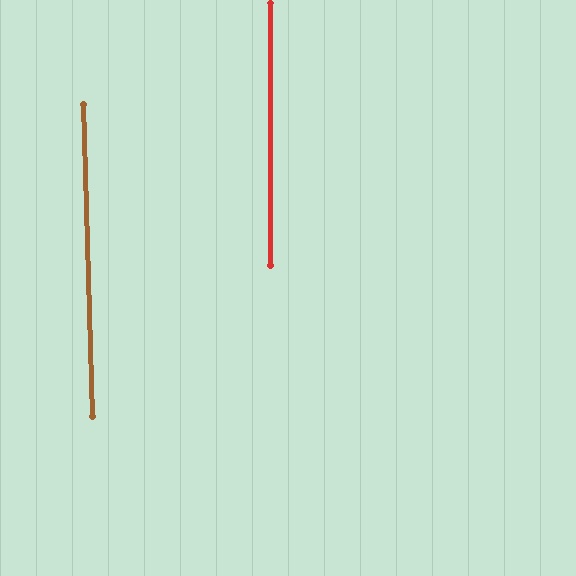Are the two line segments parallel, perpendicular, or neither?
Parallel — their directions differ by only 1.6°.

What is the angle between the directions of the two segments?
Approximately 2 degrees.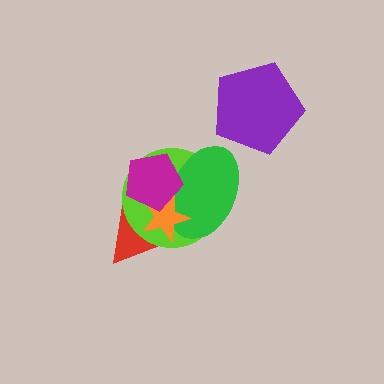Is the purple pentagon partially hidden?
No, no other shape covers it.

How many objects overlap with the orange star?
4 objects overlap with the orange star.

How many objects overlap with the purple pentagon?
0 objects overlap with the purple pentagon.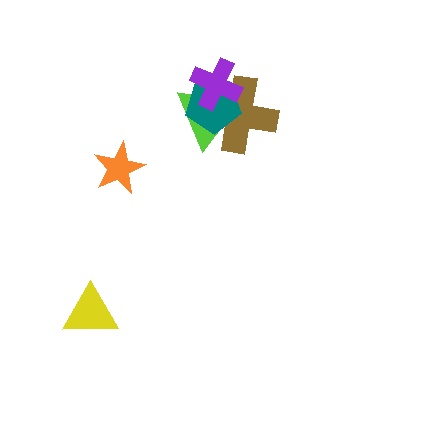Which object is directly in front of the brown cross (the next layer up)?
The teal pentagon is directly in front of the brown cross.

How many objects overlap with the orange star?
0 objects overlap with the orange star.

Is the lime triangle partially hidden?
Yes, it is partially covered by another shape.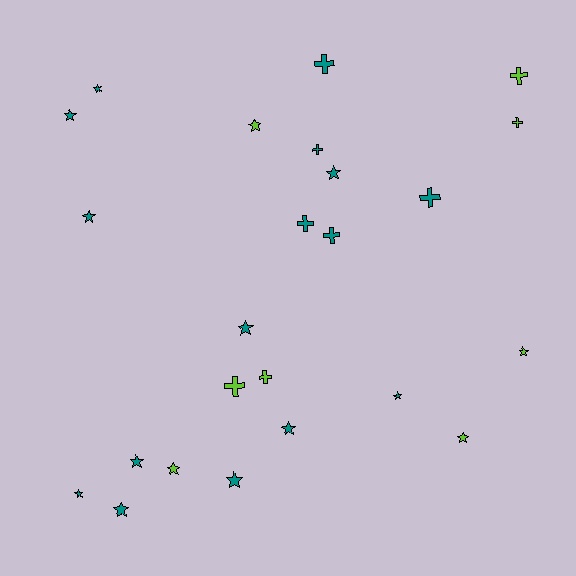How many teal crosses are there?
There are 5 teal crosses.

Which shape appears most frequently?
Star, with 15 objects.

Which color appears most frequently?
Teal, with 16 objects.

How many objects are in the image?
There are 24 objects.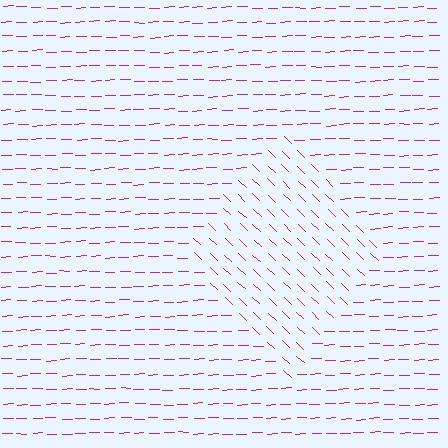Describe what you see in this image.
The image is filled with small magenta line segments. A diamond region in the image has lines oriented differently from the surrounding lines, creating a visible texture boundary.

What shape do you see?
I see a diamond.